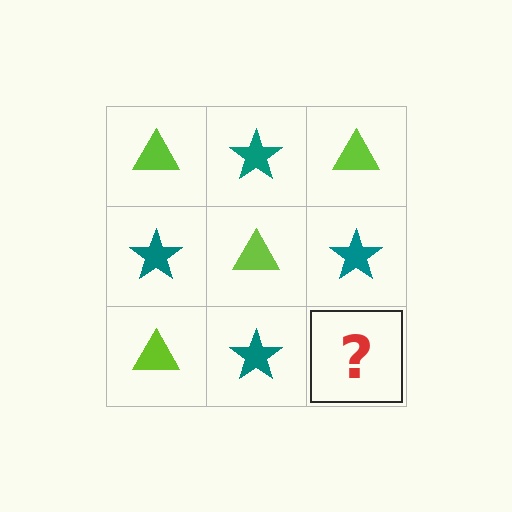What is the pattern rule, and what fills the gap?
The rule is that it alternates lime triangle and teal star in a checkerboard pattern. The gap should be filled with a lime triangle.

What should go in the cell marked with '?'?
The missing cell should contain a lime triangle.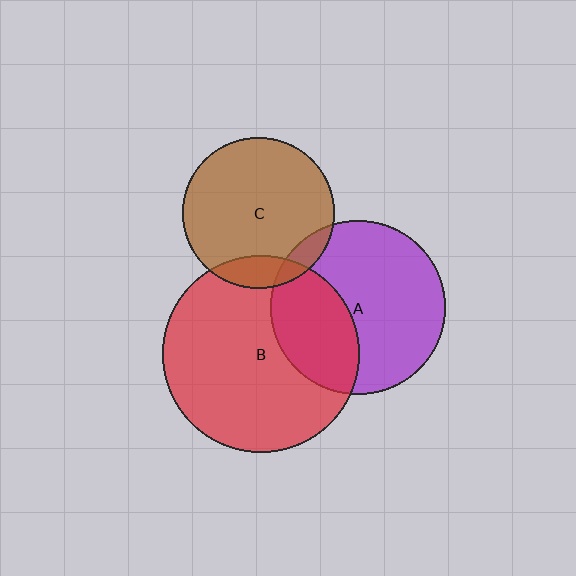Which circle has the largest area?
Circle B (red).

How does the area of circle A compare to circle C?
Approximately 1.3 times.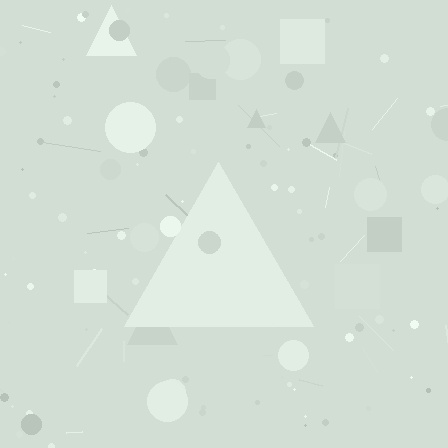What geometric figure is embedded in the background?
A triangle is embedded in the background.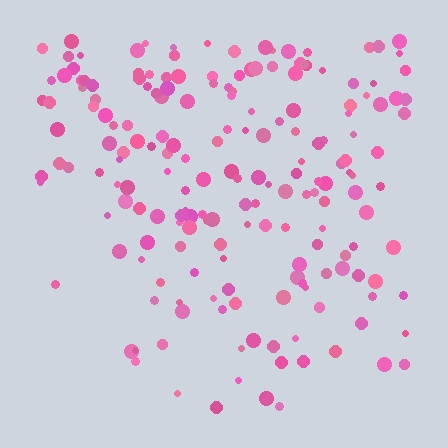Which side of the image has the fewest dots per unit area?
The bottom.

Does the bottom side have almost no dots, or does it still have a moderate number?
Still a moderate number, just noticeably fewer than the top.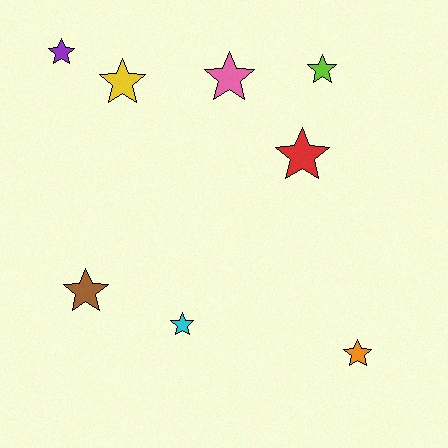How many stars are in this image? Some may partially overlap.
There are 8 stars.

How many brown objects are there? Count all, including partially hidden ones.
There is 1 brown object.